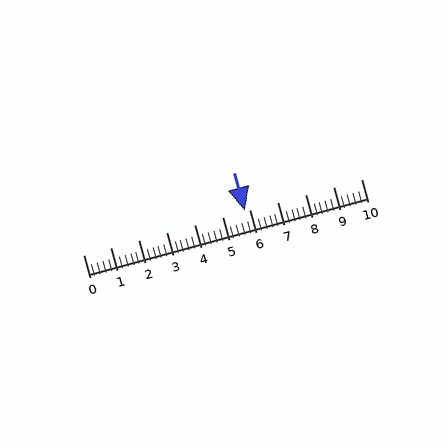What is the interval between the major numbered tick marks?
The major tick marks are spaced 1 units apart.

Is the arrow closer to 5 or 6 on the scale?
The arrow is closer to 6.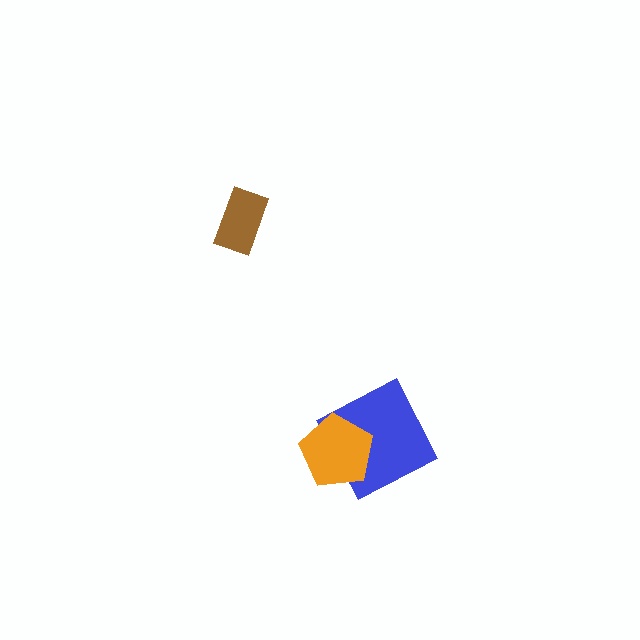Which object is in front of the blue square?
The orange pentagon is in front of the blue square.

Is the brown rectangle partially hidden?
No, no other shape covers it.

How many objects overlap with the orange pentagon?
1 object overlaps with the orange pentagon.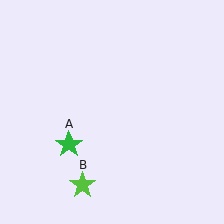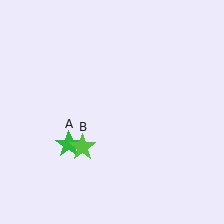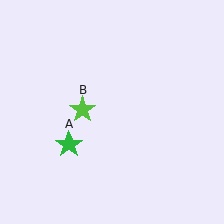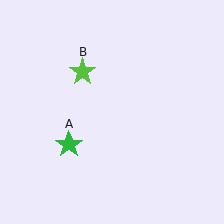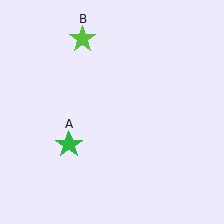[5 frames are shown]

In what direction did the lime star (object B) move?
The lime star (object B) moved up.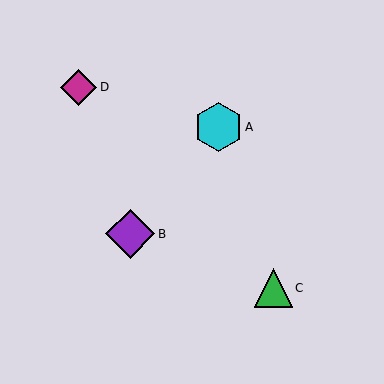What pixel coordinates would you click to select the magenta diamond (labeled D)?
Click at (78, 87) to select the magenta diamond D.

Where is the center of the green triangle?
The center of the green triangle is at (273, 288).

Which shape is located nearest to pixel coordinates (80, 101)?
The magenta diamond (labeled D) at (78, 87) is nearest to that location.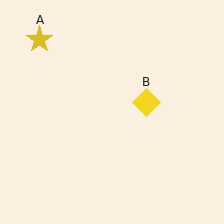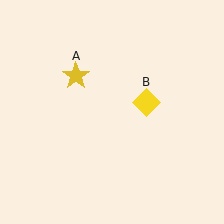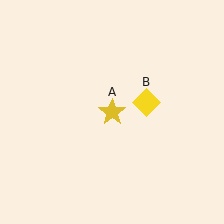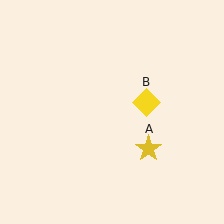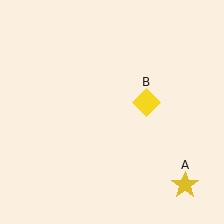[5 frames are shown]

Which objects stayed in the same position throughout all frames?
Yellow diamond (object B) remained stationary.